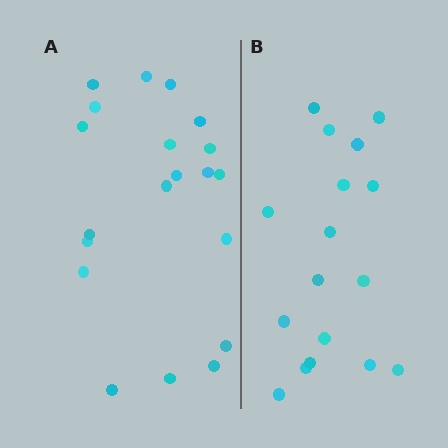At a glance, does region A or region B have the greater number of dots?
Region A (the left region) has more dots.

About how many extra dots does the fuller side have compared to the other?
Region A has just a few more — roughly 2 or 3 more dots than region B.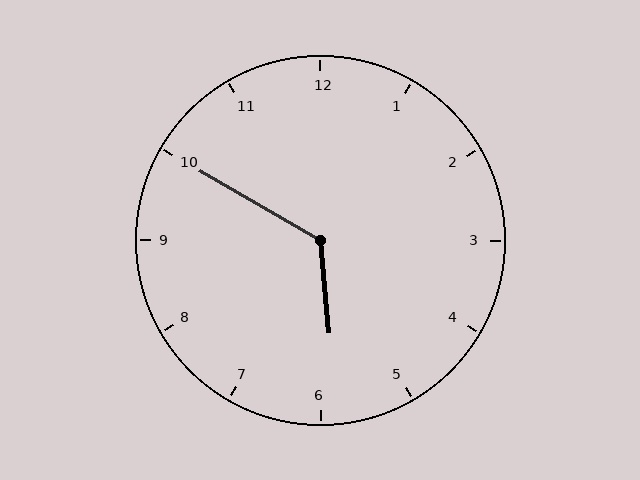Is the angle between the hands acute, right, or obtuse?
It is obtuse.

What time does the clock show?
5:50.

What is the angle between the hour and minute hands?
Approximately 125 degrees.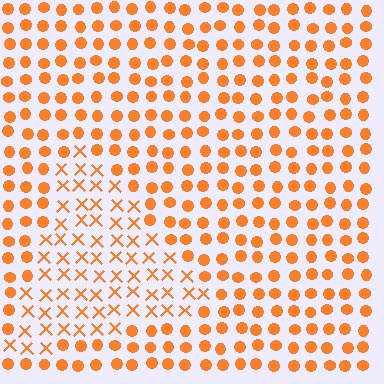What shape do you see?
I see a triangle.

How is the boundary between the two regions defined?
The boundary is defined by a change in element shape: X marks inside vs. circles outside. All elements share the same color and spacing.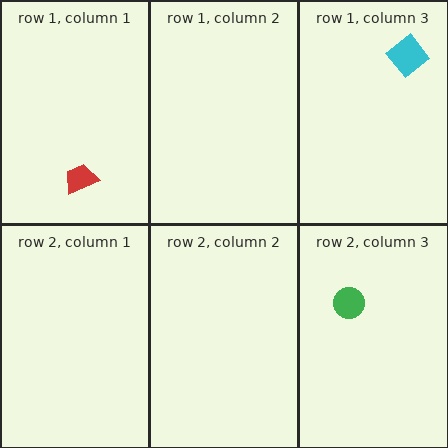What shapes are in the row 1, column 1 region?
The red trapezoid.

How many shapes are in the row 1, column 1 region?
1.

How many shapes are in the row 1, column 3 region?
1.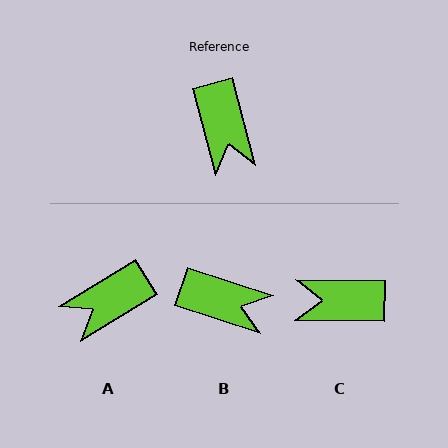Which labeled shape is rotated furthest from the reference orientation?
C, about 105 degrees away.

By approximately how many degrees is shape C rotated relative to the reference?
Approximately 105 degrees clockwise.